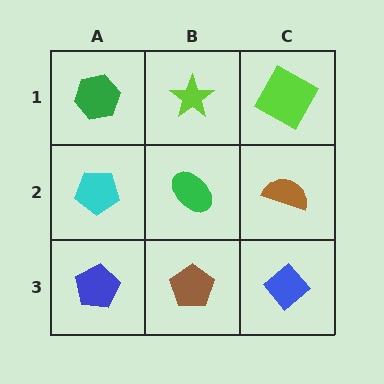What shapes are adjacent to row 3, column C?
A brown semicircle (row 2, column C), a brown pentagon (row 3, column B).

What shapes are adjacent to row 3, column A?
A cyan pentagon (row 2, column A), a brown pentagon (row 3, column B).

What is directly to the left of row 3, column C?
A brown pentagon.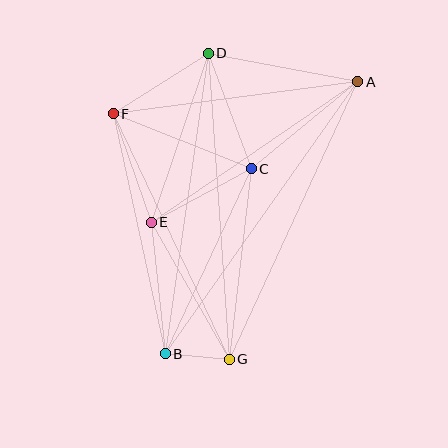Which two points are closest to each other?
Points B and G are closest to each other.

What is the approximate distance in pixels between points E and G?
The distance between E and G is approximately 158 pixels.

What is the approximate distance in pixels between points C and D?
The distance between C and D is approximately 124 pixels.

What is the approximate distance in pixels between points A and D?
The distance between A and D is approximately 152 pixels.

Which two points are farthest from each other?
Points A and B are farthest from each other.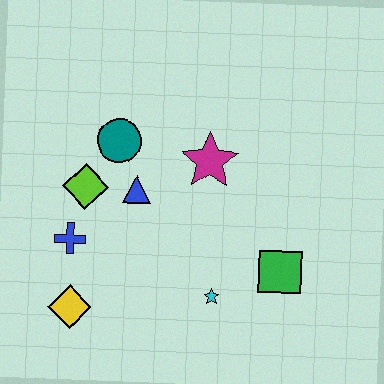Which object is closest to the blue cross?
The lime diamond is closest to the blue cross.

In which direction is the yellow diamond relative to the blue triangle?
The yellow diamond is below the blue triangle.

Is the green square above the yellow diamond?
Yes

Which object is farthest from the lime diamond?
The green square is farthest from the lime diamond.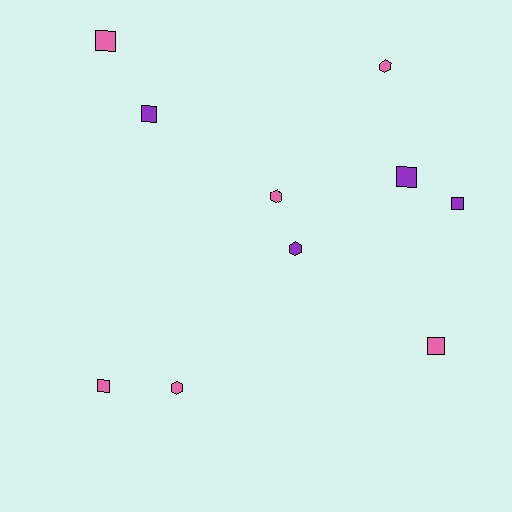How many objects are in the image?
There are 10 objects.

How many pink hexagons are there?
There are 3 pink hexagons.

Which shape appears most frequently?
Square, with 6 objects.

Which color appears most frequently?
Pink, with 6 objects.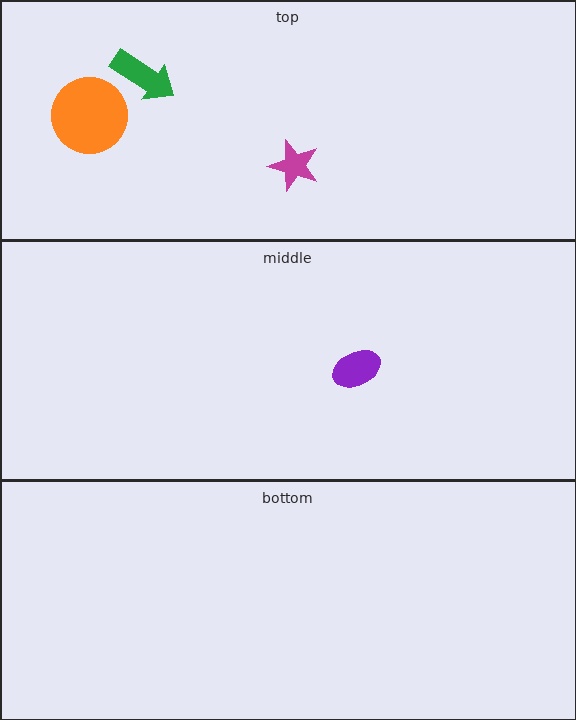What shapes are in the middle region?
The purple ellipse.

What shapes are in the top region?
The orange circle, the green arrow, the magenta star.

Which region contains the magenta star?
The top region.